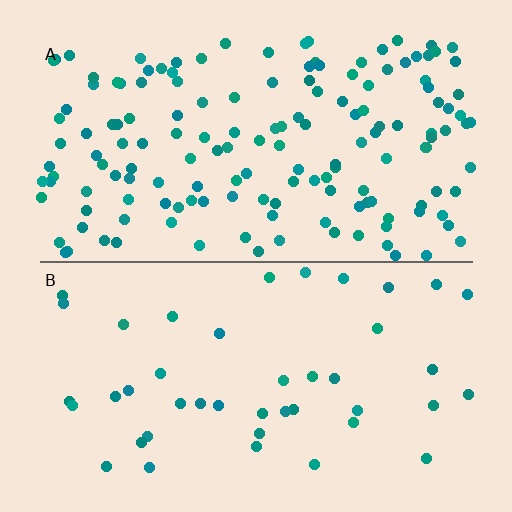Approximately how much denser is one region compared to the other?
Approximately 3.6× — region A over region B.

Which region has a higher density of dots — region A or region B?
A (the top).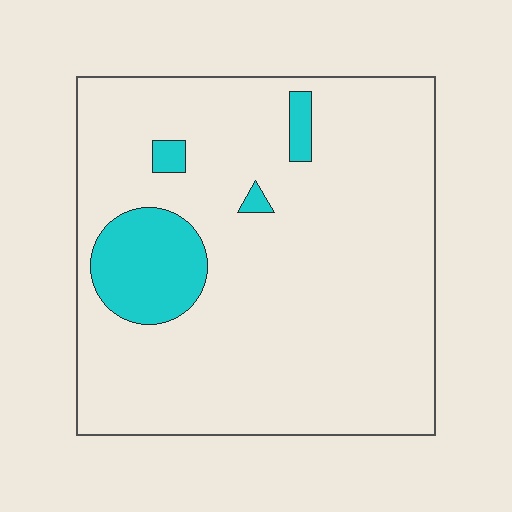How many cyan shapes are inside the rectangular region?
4.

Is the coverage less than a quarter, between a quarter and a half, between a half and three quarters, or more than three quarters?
Less than a quarter.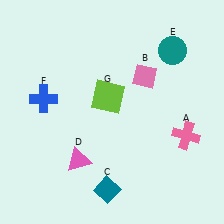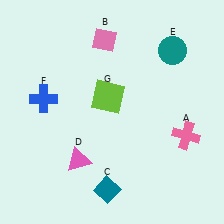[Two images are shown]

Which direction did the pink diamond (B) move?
The pink diamond (B) moved left.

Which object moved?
The pink diamond (B) moved left.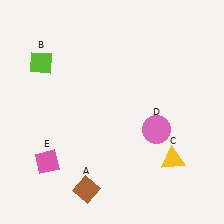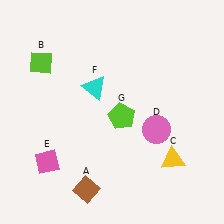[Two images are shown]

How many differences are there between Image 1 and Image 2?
There are 2 differences between the two images.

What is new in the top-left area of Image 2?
A cyan triangle (F) was added in the top-left area of Image 2.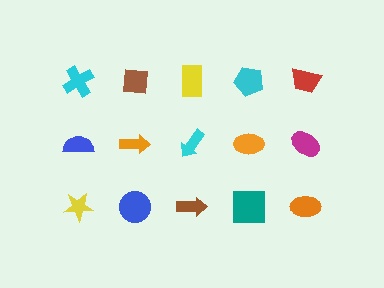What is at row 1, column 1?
A cyan cross.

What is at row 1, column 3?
A yellow rectangle.